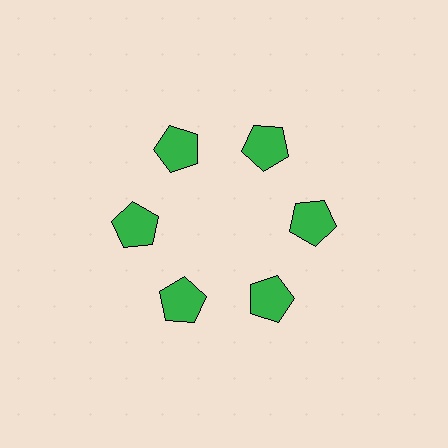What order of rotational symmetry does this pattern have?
This pattern has 6-fold rotational symmetry.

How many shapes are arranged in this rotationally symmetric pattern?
There are 6 shapes, arranged in 6 groups of 1.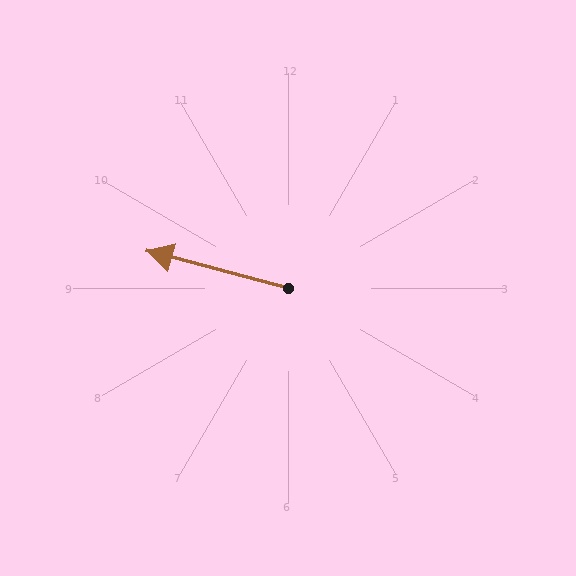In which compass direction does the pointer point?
West.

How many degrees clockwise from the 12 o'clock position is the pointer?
Approximately 285 degrees.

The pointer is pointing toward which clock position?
Roughly 9 o'clock.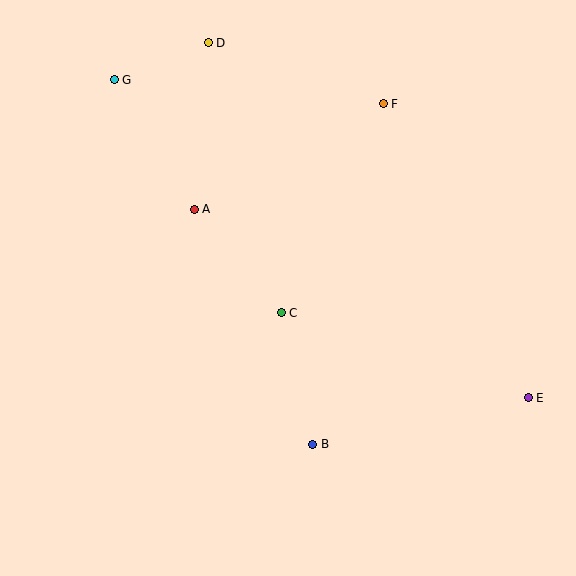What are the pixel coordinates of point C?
Point C is at (281, 313).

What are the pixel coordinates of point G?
Point G is at (114, 80).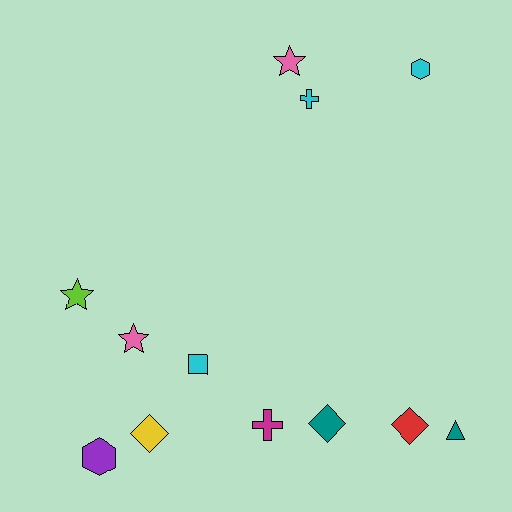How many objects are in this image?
There are 12 objects.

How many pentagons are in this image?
There are no pentagons.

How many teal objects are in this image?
There are 2 teal objects.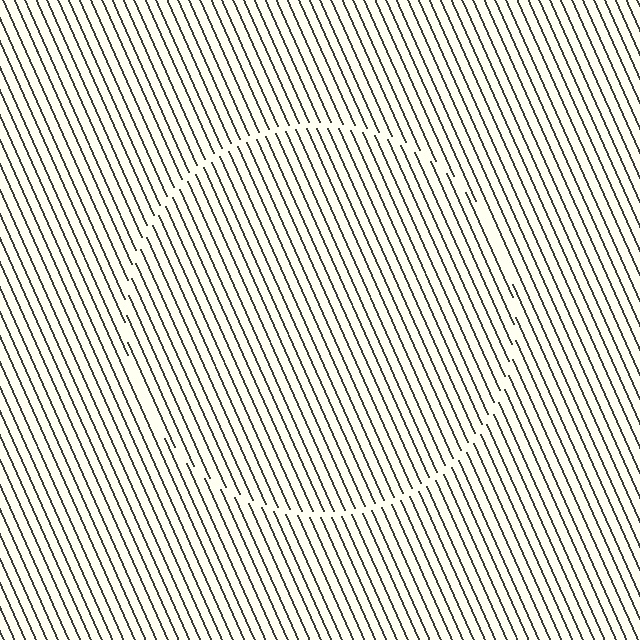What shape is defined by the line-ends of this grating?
An illusory circle. The interior of the shape contains the same grating, shifted by half a period — the contour is defined by the phase discontinuity where line-ends from the inner and outer gratings abut.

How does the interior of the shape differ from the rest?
The interior of the shape contains the same grating, shifted by half a period — the contour is defined by the phase discontinuity where line-ends from the inner and outer gratings abut.